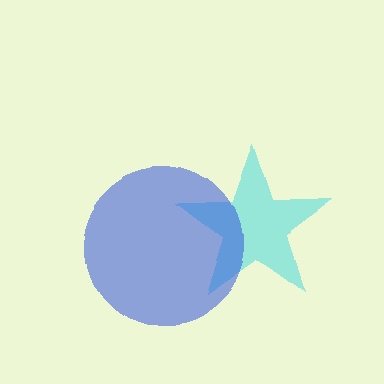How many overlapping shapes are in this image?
There are 2 overlapping shapes in the image.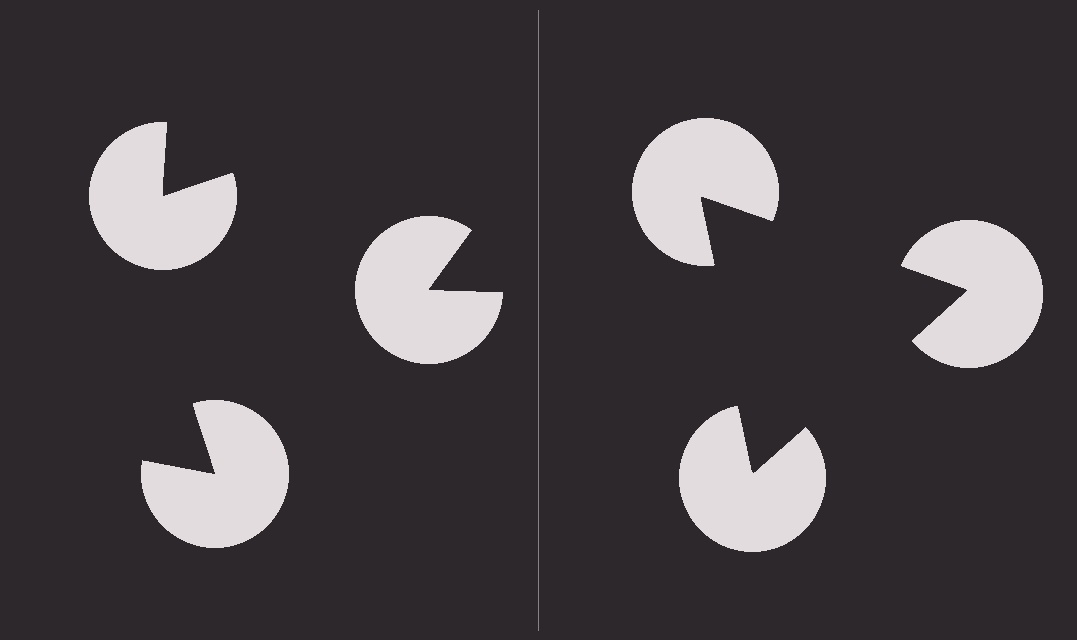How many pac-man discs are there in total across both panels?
6 — 3 on each side.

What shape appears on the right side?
An illusory triangle.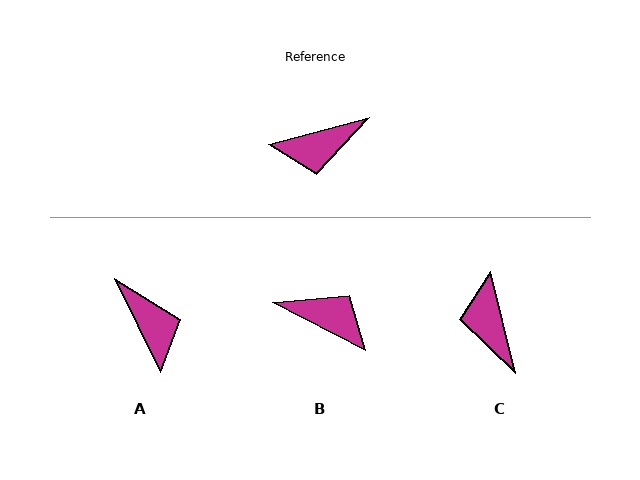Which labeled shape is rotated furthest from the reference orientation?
B, about 138 degrees away.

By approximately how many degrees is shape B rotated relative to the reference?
Approximately 138 degrees counter-clockwise.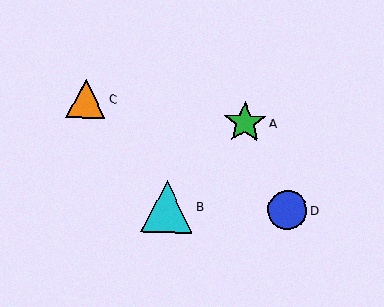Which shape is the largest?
The cyan triangle (labeled B) is the largest.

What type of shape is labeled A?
Shape A is a green star.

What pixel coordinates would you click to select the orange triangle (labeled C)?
Click at (86, 99) to select the orange triangle C.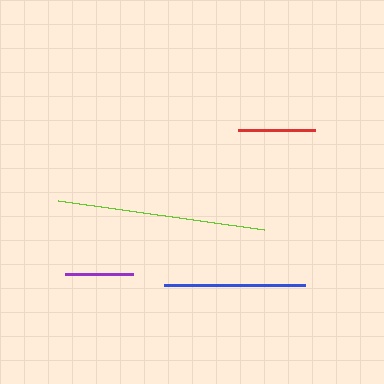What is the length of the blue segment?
The blue segment is approximately 141 pixels long.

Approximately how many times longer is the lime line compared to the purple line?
The lime line is approximately 3.0 times the length of the purple line.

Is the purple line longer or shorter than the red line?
The red line is longer than the purple line.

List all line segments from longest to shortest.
From longest to shortest: lime, blue, red, purple.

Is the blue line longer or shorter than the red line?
The blue line is longer than the red line.